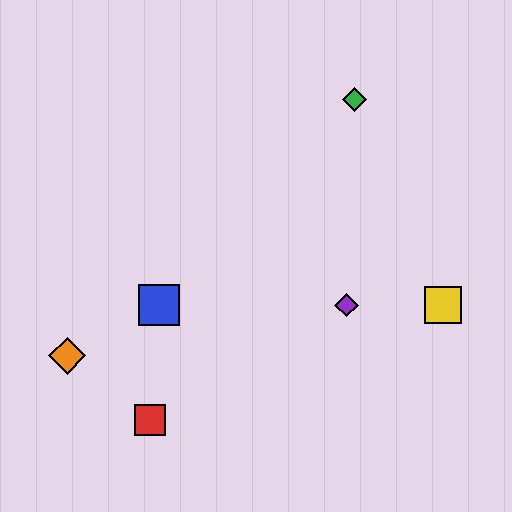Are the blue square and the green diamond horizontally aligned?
No, the blue square is at y≈305 and the green diamond is at y≈100.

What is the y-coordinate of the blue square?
The blue square is at y≈305.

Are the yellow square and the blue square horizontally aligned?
Yes, both are at y≈305.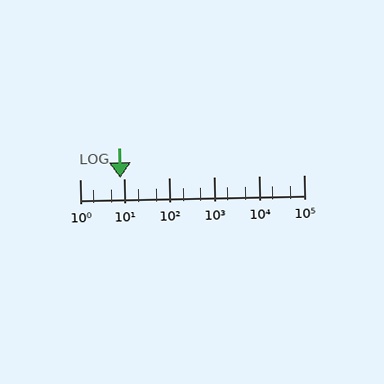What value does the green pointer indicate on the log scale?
The pointer indicates approximately 8.1.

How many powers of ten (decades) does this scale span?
The scale spans 5 decades, from 1 to 100000.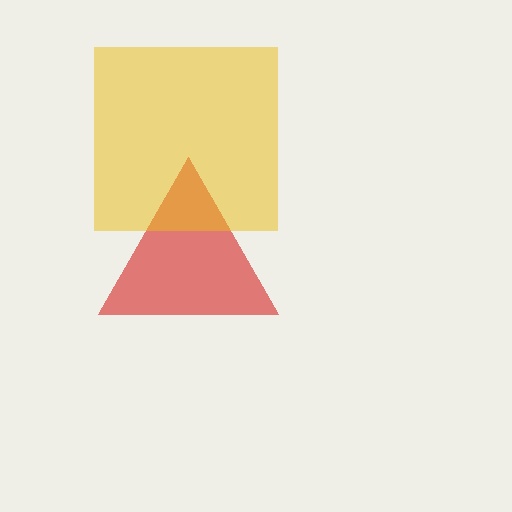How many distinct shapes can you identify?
There are 2 distinct shapes: a red triangle, a yellow square.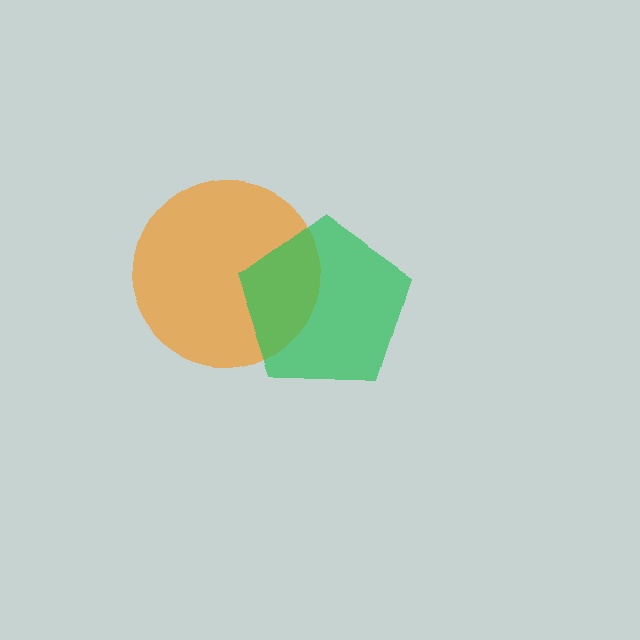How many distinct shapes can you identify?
There are 2 distinct shapes: an orange circle, a green pentagon.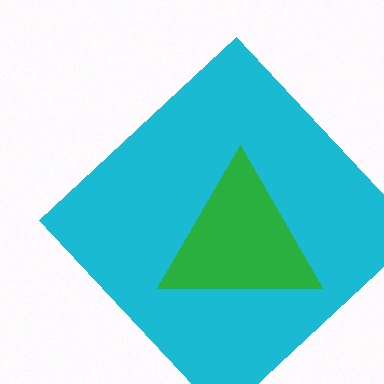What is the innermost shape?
The green triangle.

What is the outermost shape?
The cyan diamond.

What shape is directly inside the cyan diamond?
The green triangle.